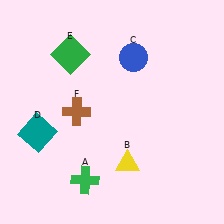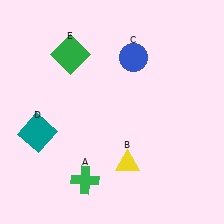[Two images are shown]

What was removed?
The brown cross (F) was removed in Image 2.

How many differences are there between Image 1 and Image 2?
There is 1 difference between the two images.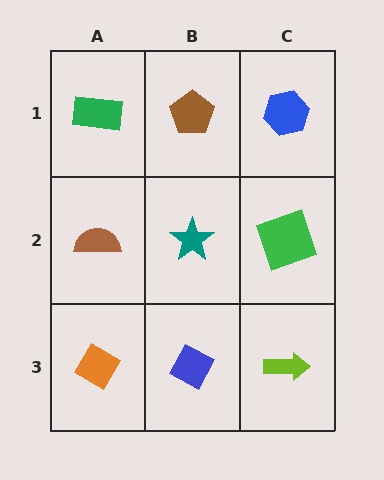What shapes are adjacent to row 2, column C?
A blue hexagon (row 1, column C), a lime arrow (row 3, column C), a teal star (row 2, column B).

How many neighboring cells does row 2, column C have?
3.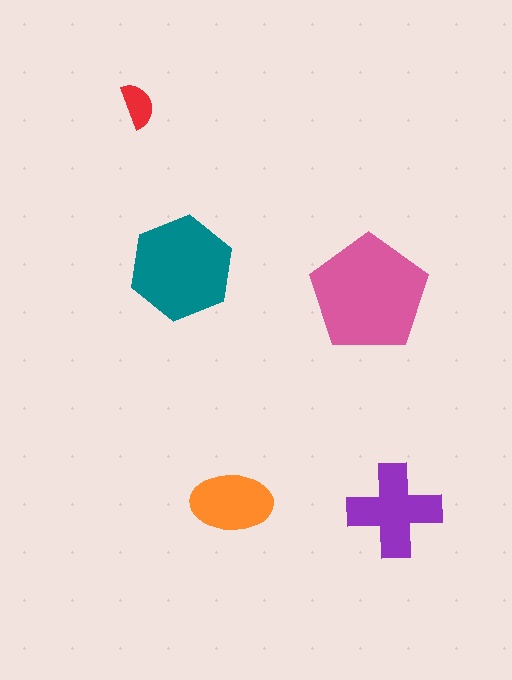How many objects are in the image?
There are 5 objects in the image.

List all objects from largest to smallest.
The pink pentagon, the teal hexagon, the purple cross, the orange ellipse, the red semicircle.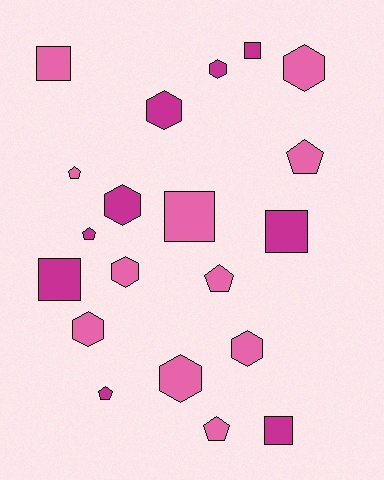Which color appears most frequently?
Pink, with 11 objects.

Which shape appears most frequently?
Hexagon, with 8 objects.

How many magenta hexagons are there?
There are 3 magenta hexagons.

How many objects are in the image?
There are 20 objects.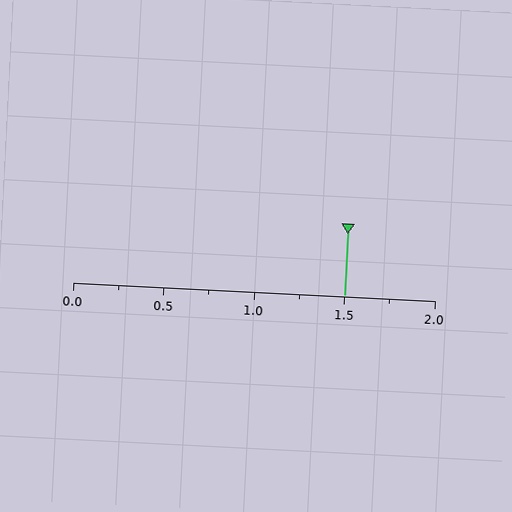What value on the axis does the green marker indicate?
The marker indicates approximately 1.5.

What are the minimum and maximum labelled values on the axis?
The axis runs from 0.0 to 2.0.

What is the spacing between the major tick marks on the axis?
The major ticks are spaced 0.5 apart.